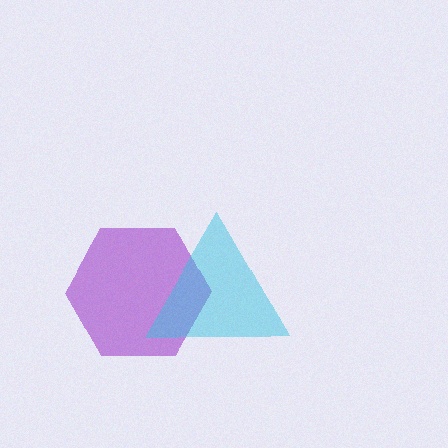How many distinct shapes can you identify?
There are 2 distinct shapes: a purple hexagon, a cyan triangle.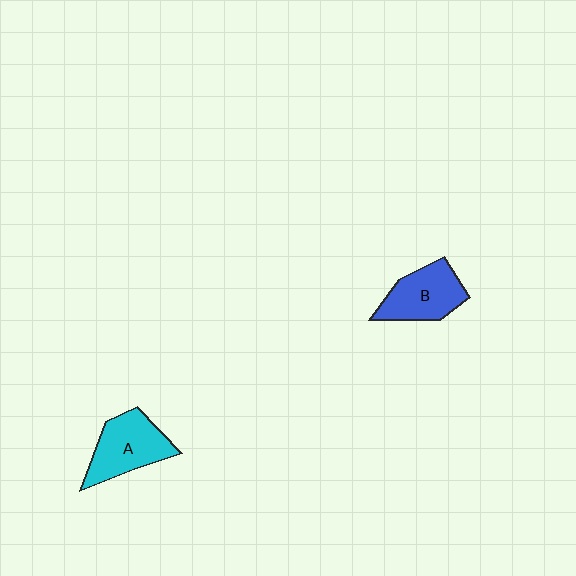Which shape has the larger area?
Shape A (cyan).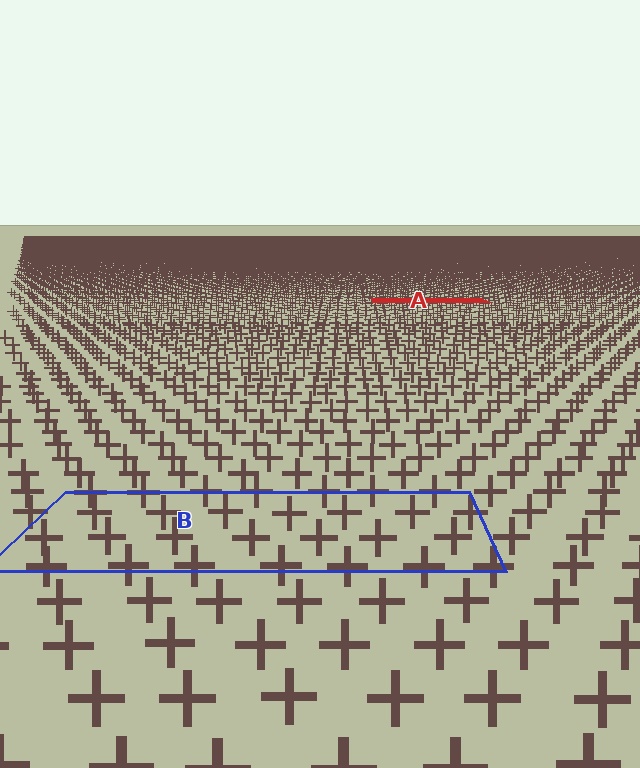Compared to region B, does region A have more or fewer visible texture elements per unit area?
Region A has more texture elements per unit area — they are packed more densely because it is farther away.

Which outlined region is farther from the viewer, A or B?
Region A is farther from the viewer — the texture elements inside it appear smaller and more densely packed.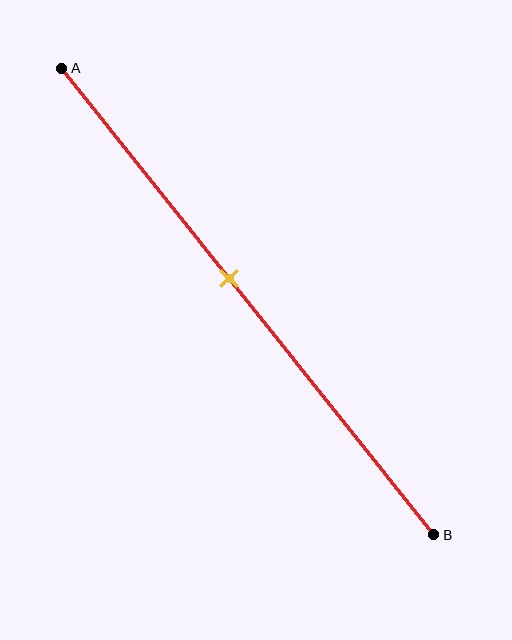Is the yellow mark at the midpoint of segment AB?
No, the mark is at about 45% from A, not at the 50% midpoint.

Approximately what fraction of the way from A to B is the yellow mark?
The yellow mark is approximately 45% of the way from A to B.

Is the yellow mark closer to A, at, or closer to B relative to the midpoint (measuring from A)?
The yellow mark is closer to point A than the midpoint of segment AB.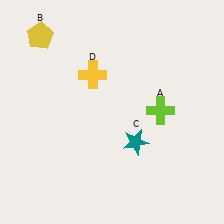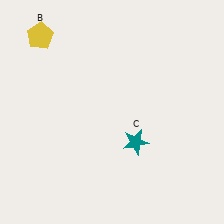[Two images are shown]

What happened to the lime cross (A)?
The lime cross (A) was removed in Image 2. It was in the top-right area of Image 1.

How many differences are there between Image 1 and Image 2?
There are 2 differences between the two images.